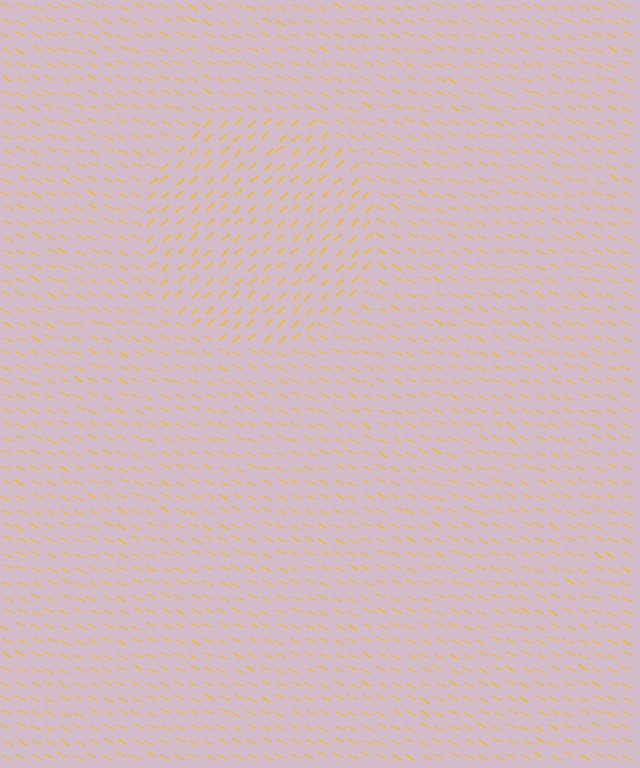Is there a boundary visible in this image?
Yes, there is a texture boundary formed by a change in line orientation.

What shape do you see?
I see a circle.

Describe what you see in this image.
The image is filled with small yellow line segments. A circle region in the image has lines oriented differently from the surrounding lines, creating a visible texture boundary.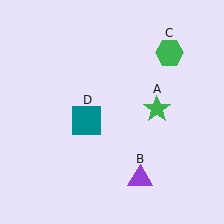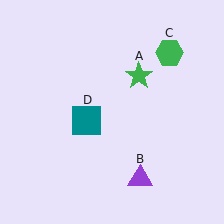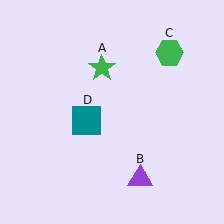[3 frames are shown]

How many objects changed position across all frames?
1 object changed position: green star (object A).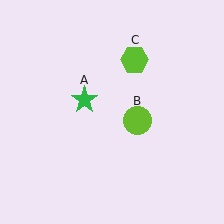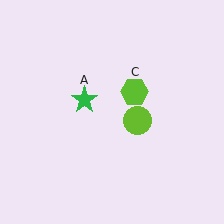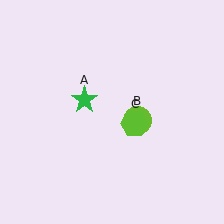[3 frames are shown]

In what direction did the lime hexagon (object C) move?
The lime hexagon (object C) moved down.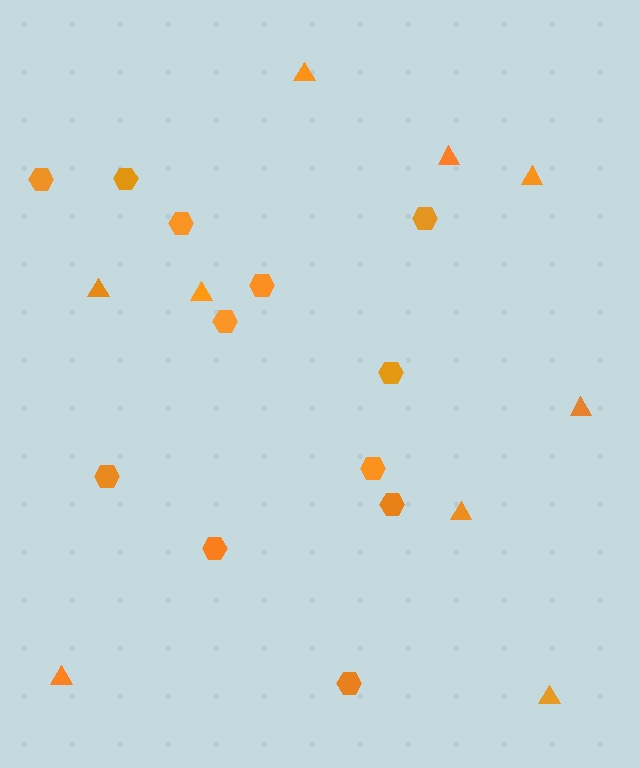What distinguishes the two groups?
There are 2 groups: one group of triangles (9) and one group of hexagons (12).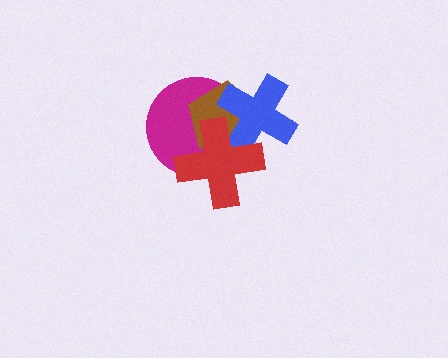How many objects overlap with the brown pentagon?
3 objects overlap with the brown pentagon.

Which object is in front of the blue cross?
The red cross is in front of the blue cross.